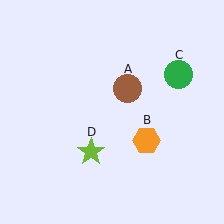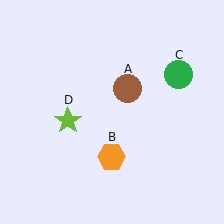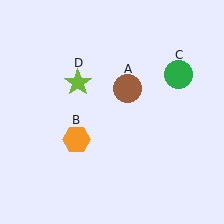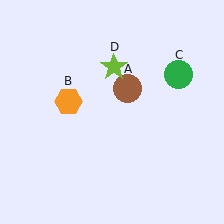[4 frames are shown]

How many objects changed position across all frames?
2 objects changed position: orange hexagon (object B), lime star (object D).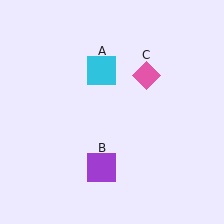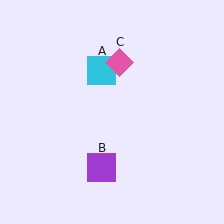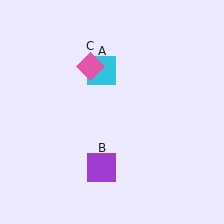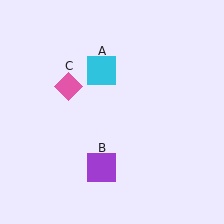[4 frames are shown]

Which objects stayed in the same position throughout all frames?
Cyan square (object A) and purple square (object B) remained stationary.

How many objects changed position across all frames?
1 object changed position: pink diamond (object C).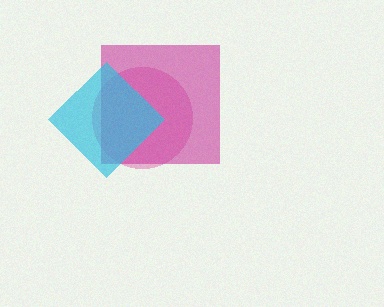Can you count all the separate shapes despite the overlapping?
Yes, there are 3 separate shapes.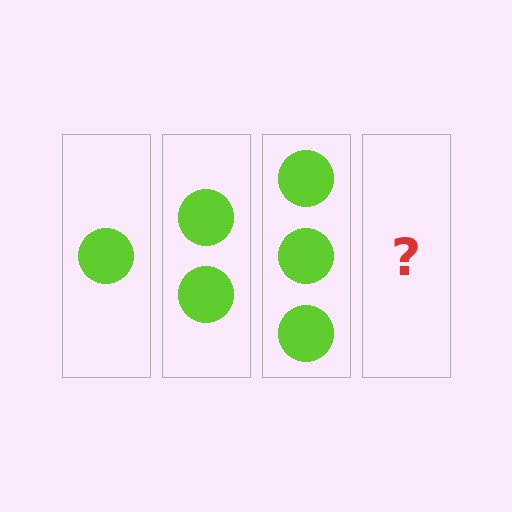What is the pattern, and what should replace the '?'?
The pattern is that each step adds one more circle. The '?' should be 4 circles.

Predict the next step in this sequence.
The next step is 4 circles.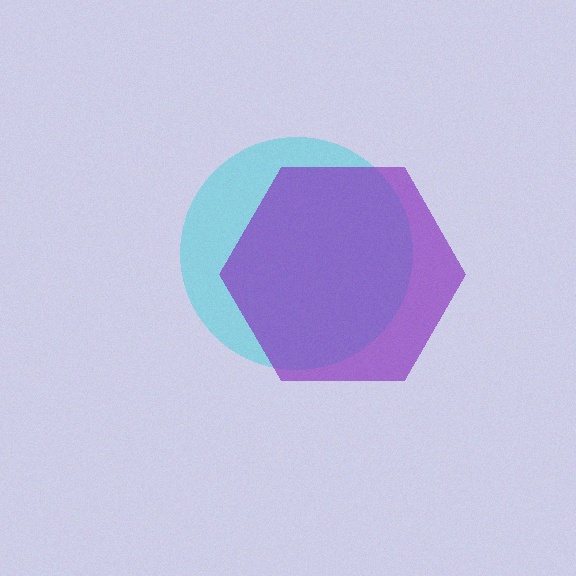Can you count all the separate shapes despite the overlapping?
Yes, there are 2 separate shapes.